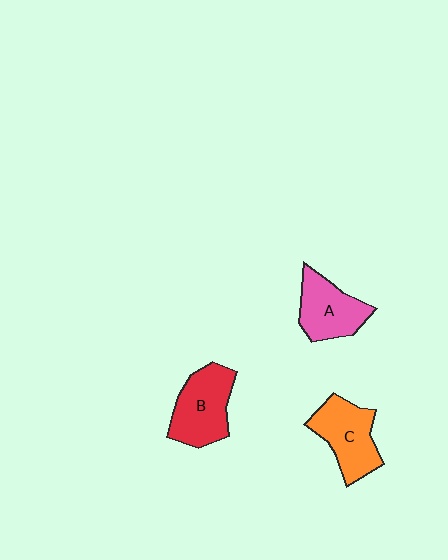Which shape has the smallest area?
Shape A (pink).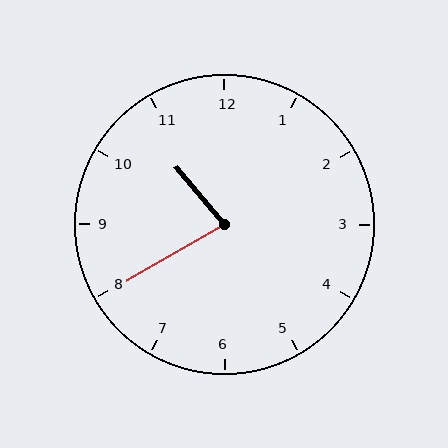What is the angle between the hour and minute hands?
Approximately 80 degrees.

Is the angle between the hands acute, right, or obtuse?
It is acute.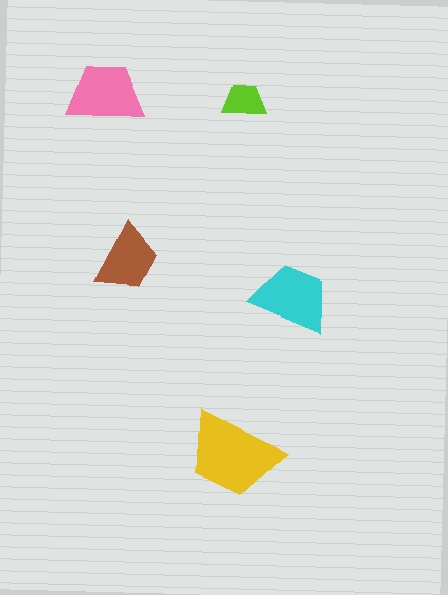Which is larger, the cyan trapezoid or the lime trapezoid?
The cyan one.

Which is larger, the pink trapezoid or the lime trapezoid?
The pink one.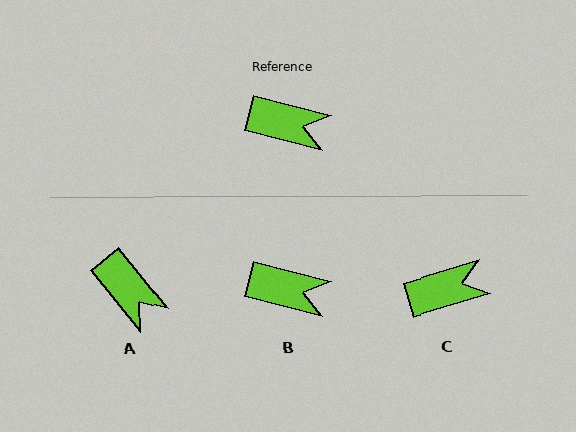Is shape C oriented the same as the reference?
No, it is off by about 31 degrees.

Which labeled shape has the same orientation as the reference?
B.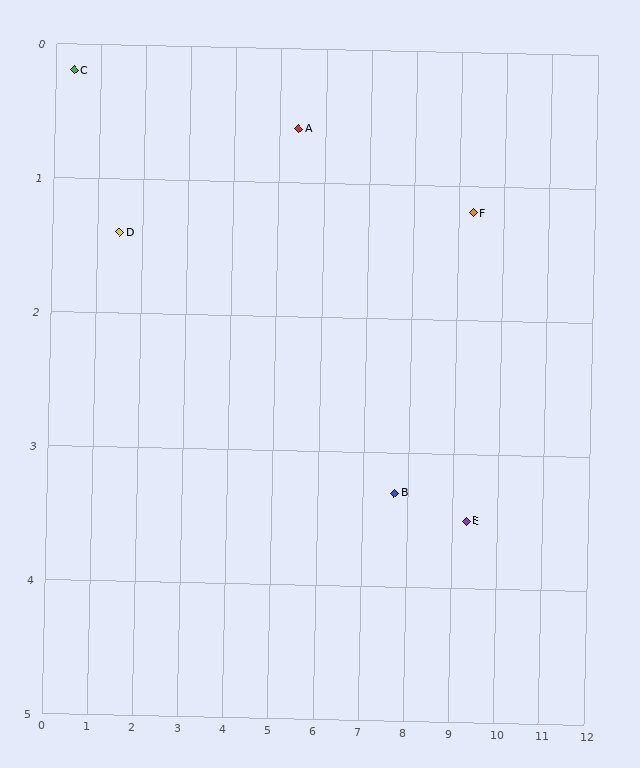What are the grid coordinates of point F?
Point F is at approximately (9.3, 1.2).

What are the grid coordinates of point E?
Point E is at approximately (9.3, 3.5).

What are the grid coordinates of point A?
Point A is at approximately (5.4, 0.6).